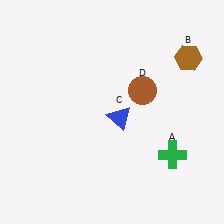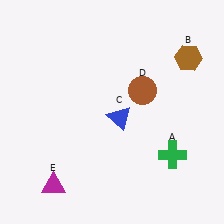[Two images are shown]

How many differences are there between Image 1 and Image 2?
There is 1 difference between the two images.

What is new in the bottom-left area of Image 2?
A magenta triangle (E) was added in the bottom-left area of Image 2.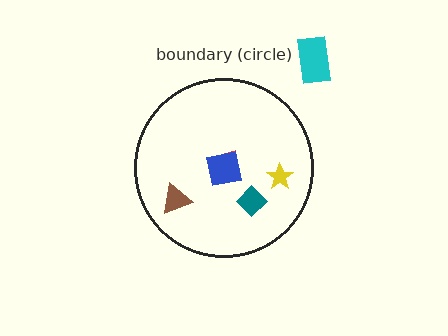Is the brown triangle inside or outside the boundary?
Inside.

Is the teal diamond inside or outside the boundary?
Inside.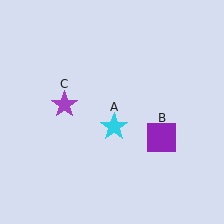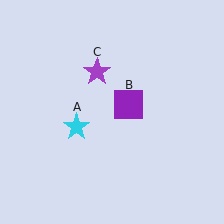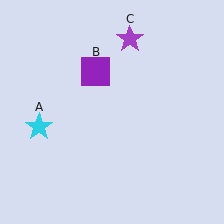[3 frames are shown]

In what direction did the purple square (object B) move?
The purple square (object B) moved up and to the left.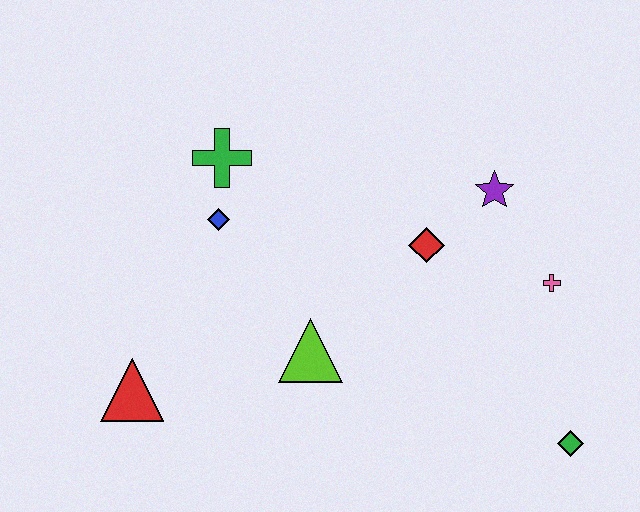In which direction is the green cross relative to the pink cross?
The green cross is to the left of the pink cross.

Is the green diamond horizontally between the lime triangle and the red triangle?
No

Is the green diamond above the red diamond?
No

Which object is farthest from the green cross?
The green diamond is farthest from the green cross.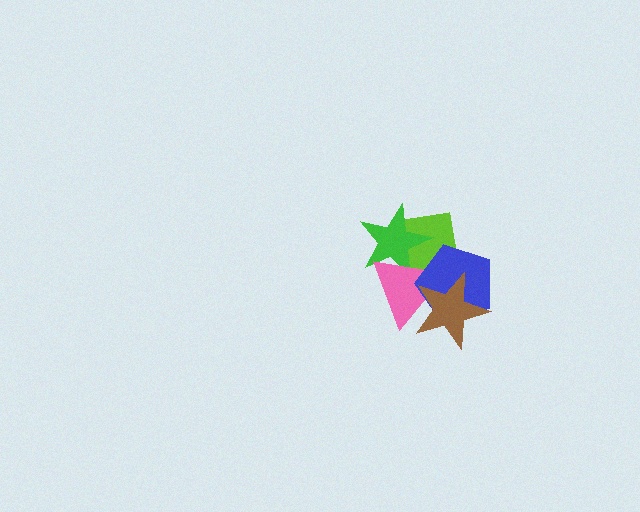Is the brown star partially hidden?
No, no other shape covers it.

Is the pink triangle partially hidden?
Yes, it is partially covered by another shape.